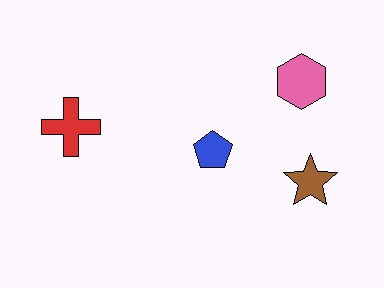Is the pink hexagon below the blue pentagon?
No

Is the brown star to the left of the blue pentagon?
No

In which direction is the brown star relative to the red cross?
The brown star is to the right of the red cross.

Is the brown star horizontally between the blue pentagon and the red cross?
No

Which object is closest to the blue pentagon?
The brown star is closest to the blue pentagon.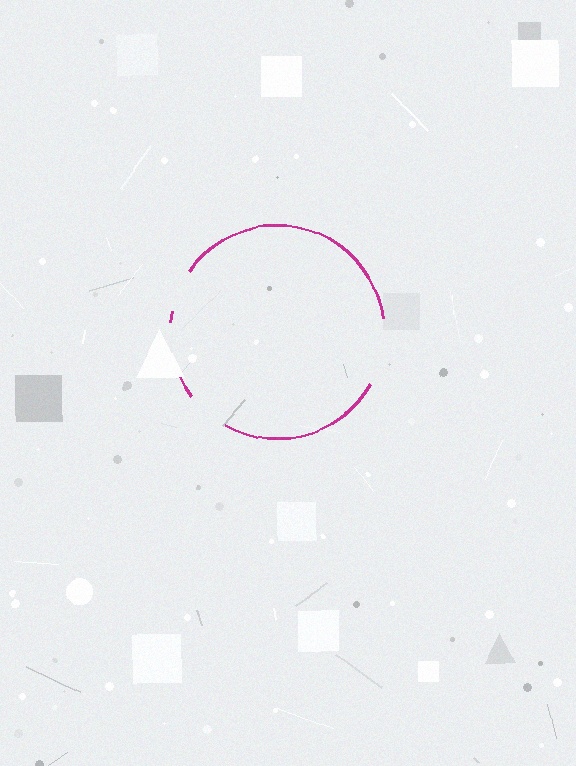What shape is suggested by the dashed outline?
The dashed outline suggests a circle.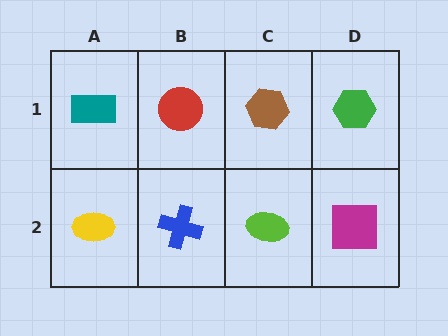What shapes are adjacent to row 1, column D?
A magenta square (row 2, column D), a brown hexagon (row 1, column C).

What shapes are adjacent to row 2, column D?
A green hexagon (row 1, column D), a lime ellipse (row 2, column C).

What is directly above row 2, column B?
A red circle.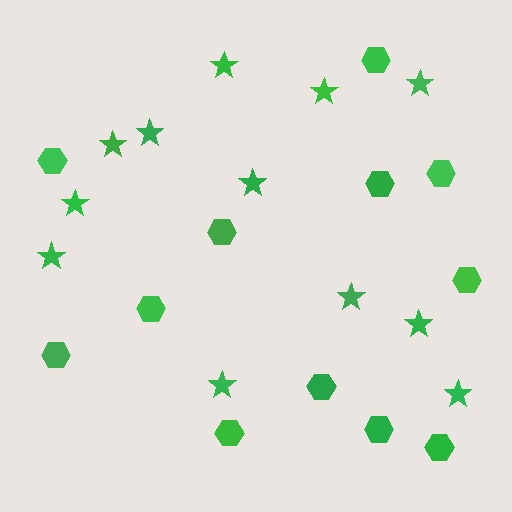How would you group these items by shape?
There are 2 groups: one group of stars (12) and one group of hexagons (12).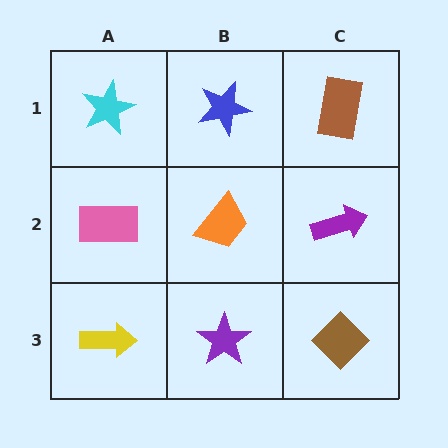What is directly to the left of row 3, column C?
A purple star.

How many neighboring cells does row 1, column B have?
3.